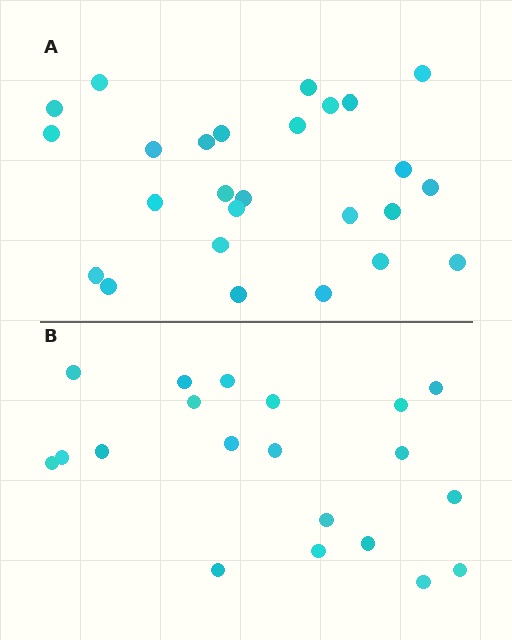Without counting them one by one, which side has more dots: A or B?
Region A (the top region) has more dots.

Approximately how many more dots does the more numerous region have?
Region A has about 6 more dots than region B.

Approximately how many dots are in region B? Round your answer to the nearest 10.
About 20 dots.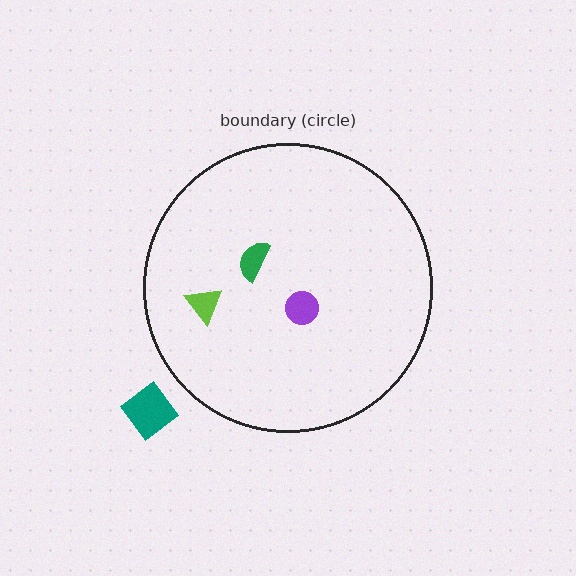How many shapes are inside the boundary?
3 inside, 1 outside.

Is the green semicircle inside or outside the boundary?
Inside.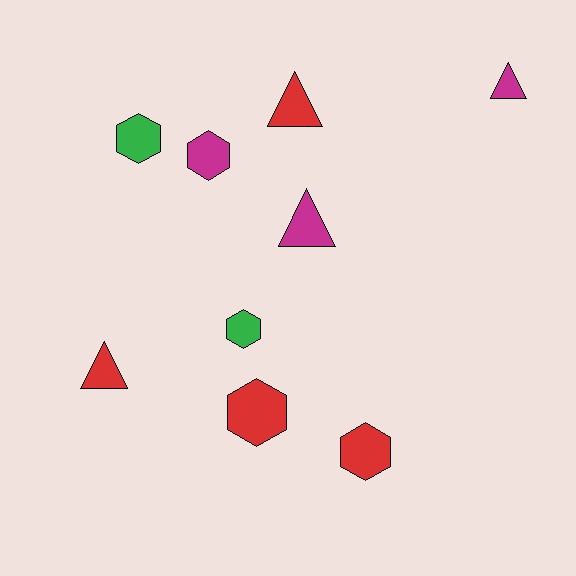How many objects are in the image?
There are 9 objects.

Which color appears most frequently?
Red, with 4 objects.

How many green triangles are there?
There are no green triangles.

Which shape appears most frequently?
Hexagon, with 5 objects.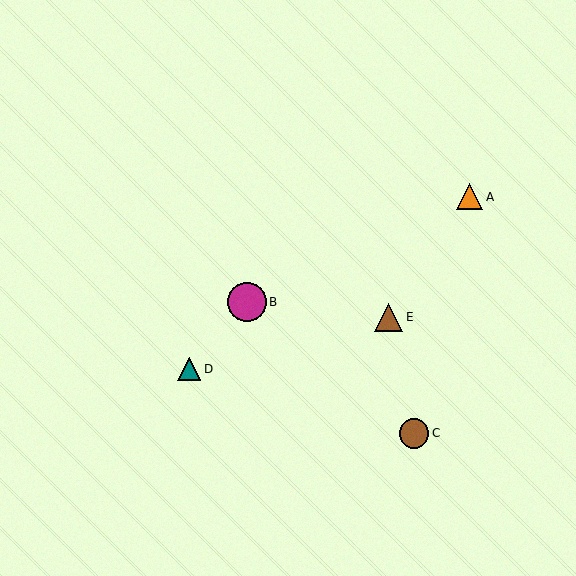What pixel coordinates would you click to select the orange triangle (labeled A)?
Click at (470, 197) to select the orange triangle A.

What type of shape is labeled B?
Shape B is a magenta circle.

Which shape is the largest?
The magenta circle (labeled B) is the largest.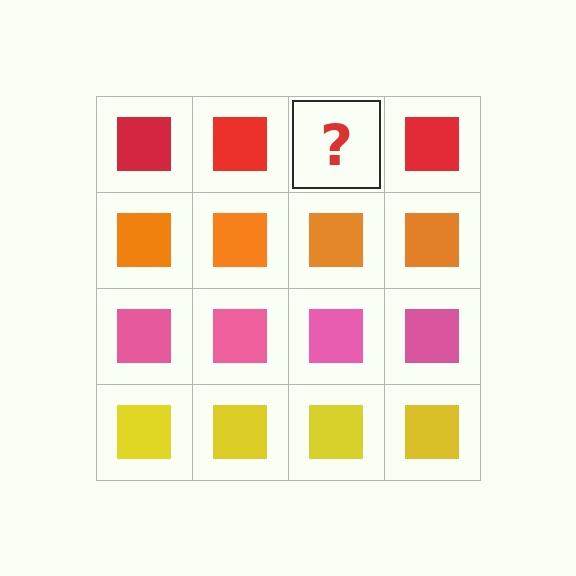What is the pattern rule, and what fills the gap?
The rule is that each row has a consistent color. The gap should be filled with a red square.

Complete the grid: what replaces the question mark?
The question mark should be replaced with a red square.